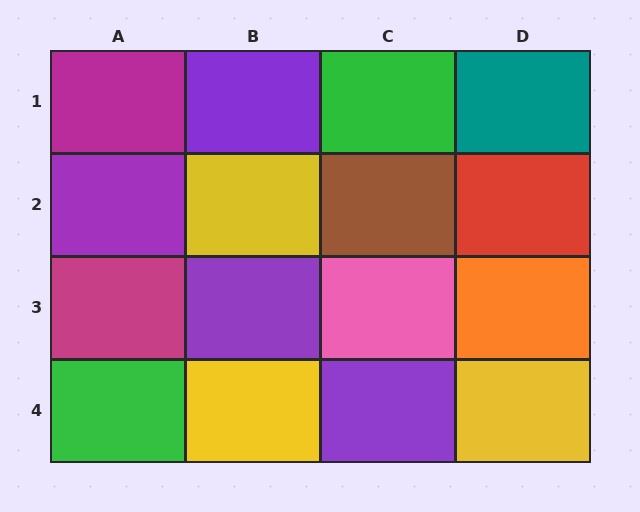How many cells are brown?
1 cell is brown.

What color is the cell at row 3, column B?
Purple.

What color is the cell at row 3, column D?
Orange.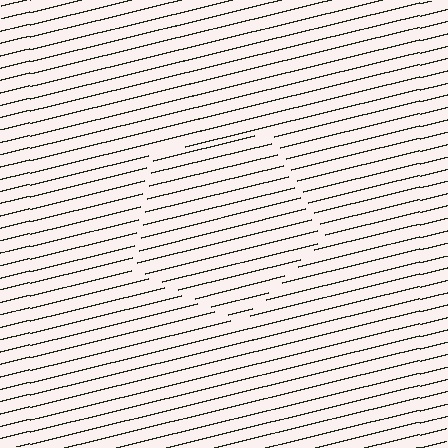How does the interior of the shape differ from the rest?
The interior of the shape contains the same grating, shifted by half a period — the contour is defined by the phase discontinuity where line-ends from the inner and outer gratings abut.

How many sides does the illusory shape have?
5 sides — the line-ends trace a pentagon.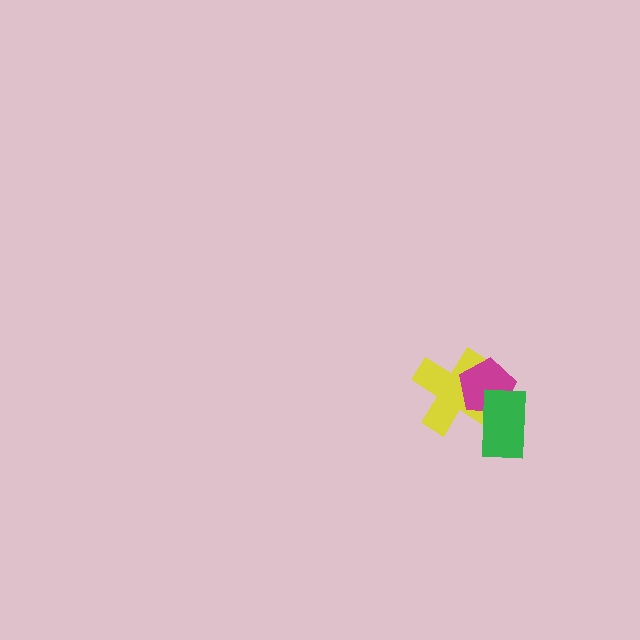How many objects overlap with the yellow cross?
2 objects overlap with the yellow cross.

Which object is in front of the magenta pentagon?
The green rectangle is in front of the magenta pentagon.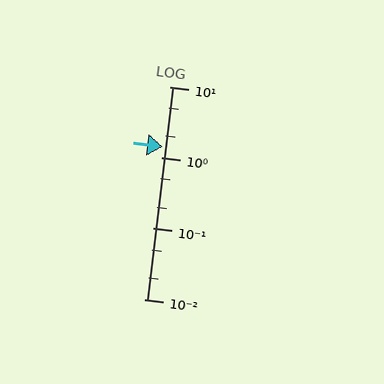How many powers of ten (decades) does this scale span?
The scale spans 3 decades, from 0.01 to 10.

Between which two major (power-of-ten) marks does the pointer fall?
The pointer is between 1 and 10.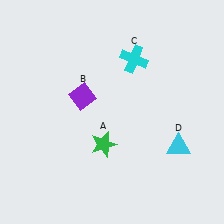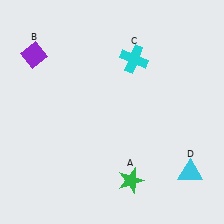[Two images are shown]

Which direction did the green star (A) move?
The green star (A) moved down.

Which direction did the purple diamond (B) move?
The purple diamond (B) moved left.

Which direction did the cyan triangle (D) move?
The cyan triangle (D) moved down.